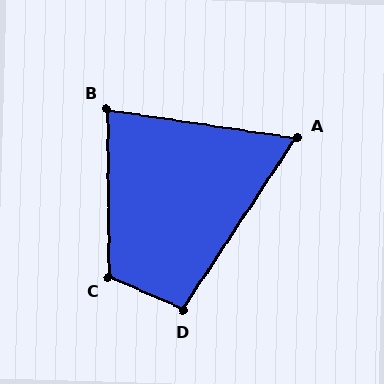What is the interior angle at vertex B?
Approximately 81 degrees (acute).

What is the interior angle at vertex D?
Approximately 99 degrees (obtuse).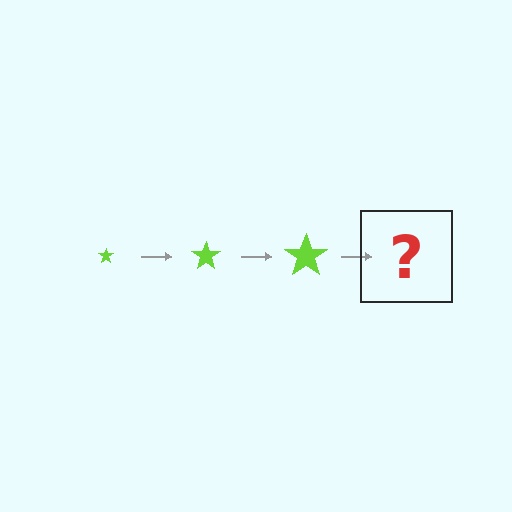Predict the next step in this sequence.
The next step is a lime star, larger than the previous one.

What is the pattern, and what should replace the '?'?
The pattern is that the star gets progressively larger each step. The '?' should be a lime star, larger than the previous one.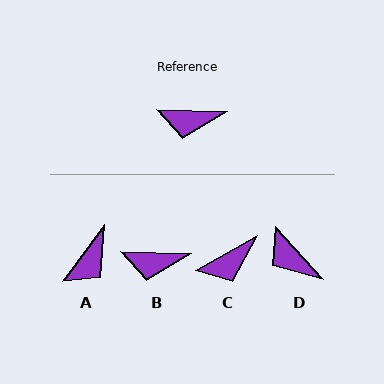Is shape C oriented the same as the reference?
No, it is off by about 31 degrees.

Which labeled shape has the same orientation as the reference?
B.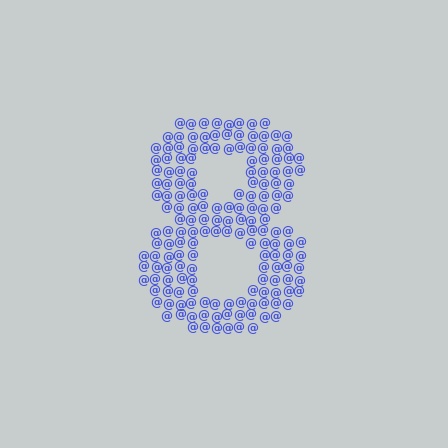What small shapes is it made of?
It is made of small at signs.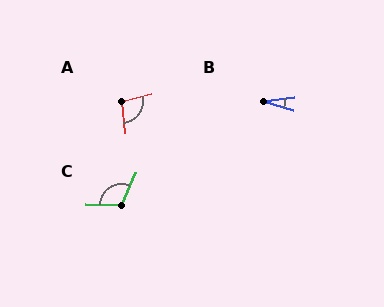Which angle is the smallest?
B, at approximately 25 degrees.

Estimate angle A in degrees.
Approximately 99 degrees.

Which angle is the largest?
C, at approximately 113 degrees.